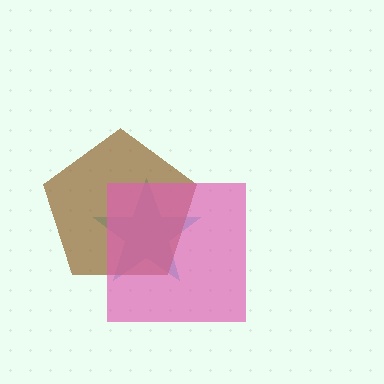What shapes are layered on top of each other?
The layered shapes are: a cyan star, a brown pentagon, a pink square.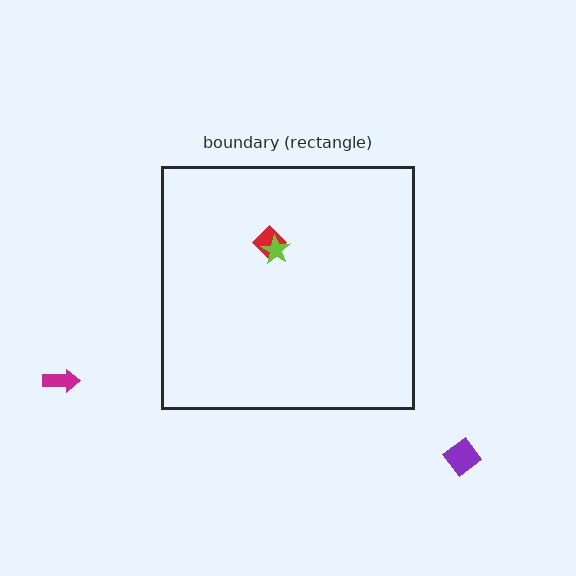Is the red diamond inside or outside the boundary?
Inside.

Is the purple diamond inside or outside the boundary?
Outside.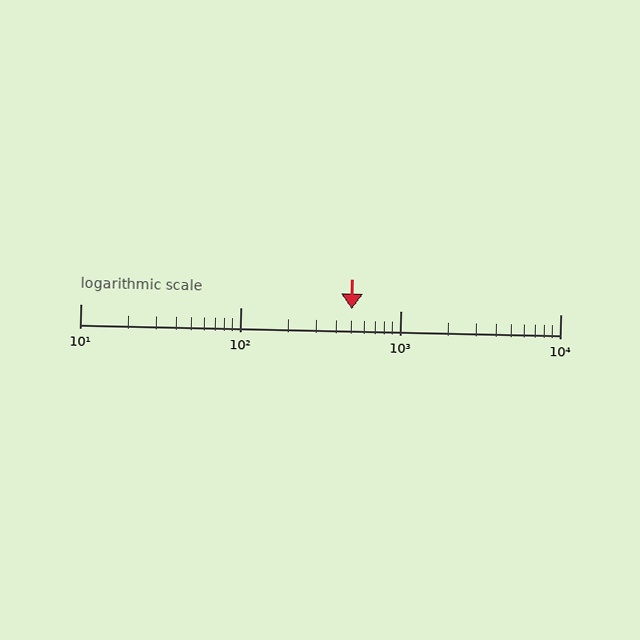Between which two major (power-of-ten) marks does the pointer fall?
The pointer is between 100 and 1000.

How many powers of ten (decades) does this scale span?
The scale spans 3 decades, from 10 to 10000.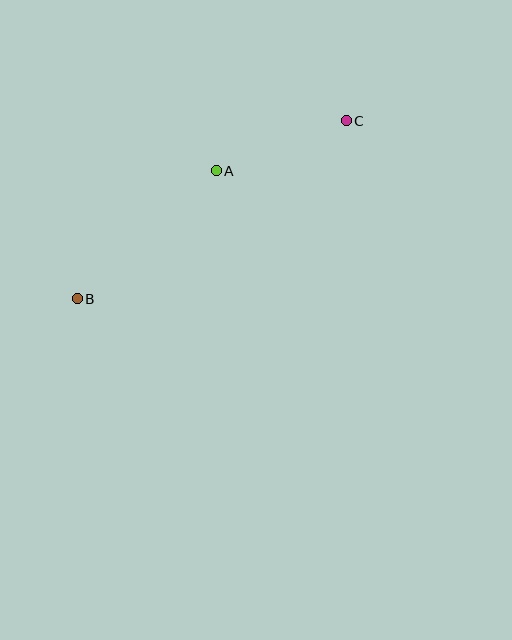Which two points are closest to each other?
Points A and C are closest to each other.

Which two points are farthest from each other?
Points B and C are farthest from each other.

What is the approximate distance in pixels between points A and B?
The distance between A and B is approximately 189 pixels.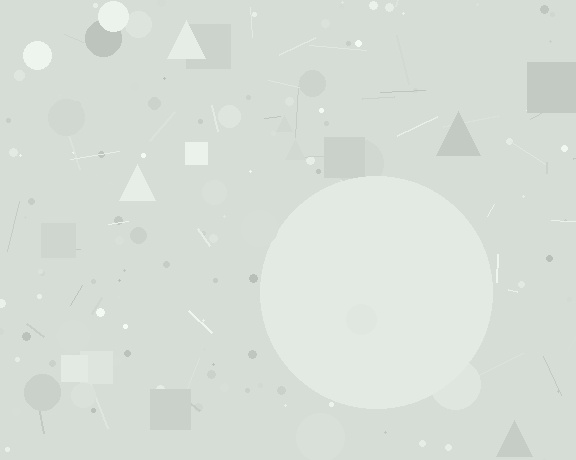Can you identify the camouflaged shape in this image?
The camouflaged shape is a circle.